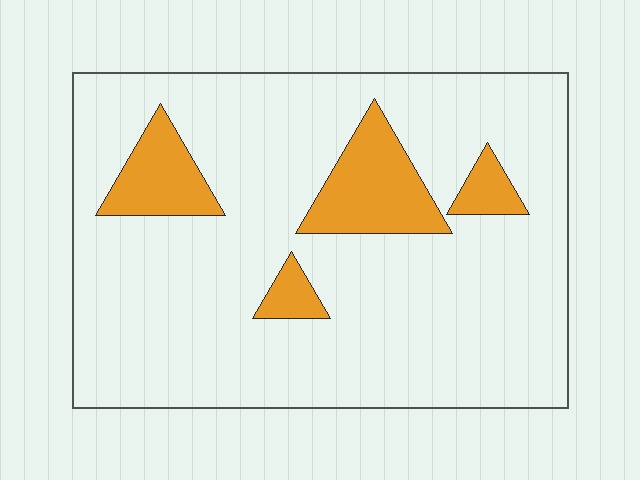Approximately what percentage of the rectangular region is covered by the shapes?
Approximately 15%.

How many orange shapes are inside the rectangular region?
4.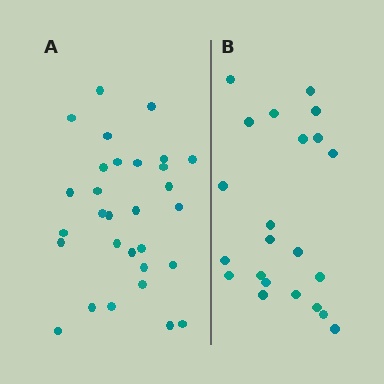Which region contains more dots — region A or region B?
Region A (the left region) has more dots.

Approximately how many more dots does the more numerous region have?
Region A has roughly 8 or so more dots than region B.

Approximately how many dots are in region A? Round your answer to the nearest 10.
About 30 dots.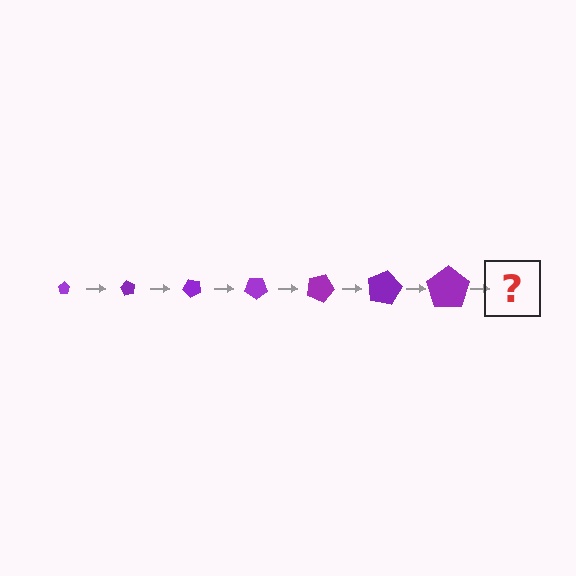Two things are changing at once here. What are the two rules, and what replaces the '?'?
The two rules are that the pentagon grows larger each step and it rotates 60 degrees each step. The '?' should be a pentagon, larger than the previous one and rotated 420 degrees from the start.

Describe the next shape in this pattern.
It should be a pentagon, larger than the previous one and rotated 420 degrees from the start.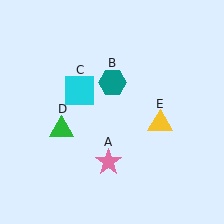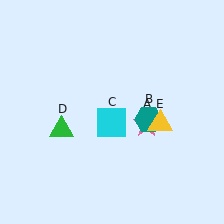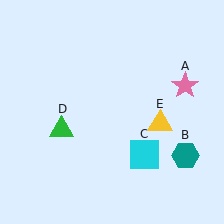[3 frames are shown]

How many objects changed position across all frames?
3 objects changed position: pink star (object A), teal hexagon (object B), cyan square (object C).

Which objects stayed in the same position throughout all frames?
Green triangle (object D) and yellow triangle (object E) remained stationary.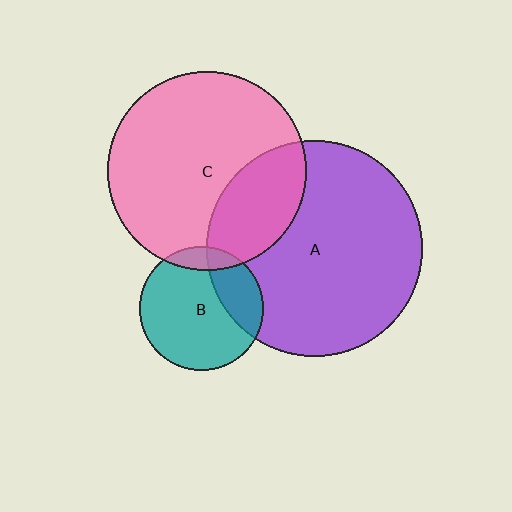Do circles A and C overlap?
Yes.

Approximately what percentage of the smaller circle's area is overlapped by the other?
Approximately 25%.